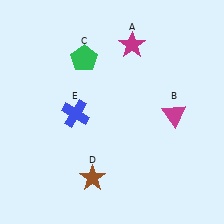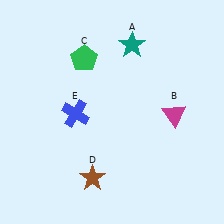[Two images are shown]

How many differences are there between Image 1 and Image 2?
There is 1 difference between the two images.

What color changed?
The star (A) changed from magenta in Image 1 to teal in Image 2.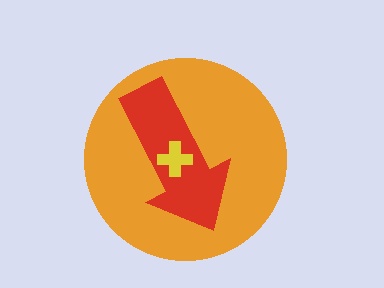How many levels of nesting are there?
3.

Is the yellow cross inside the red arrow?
Yes.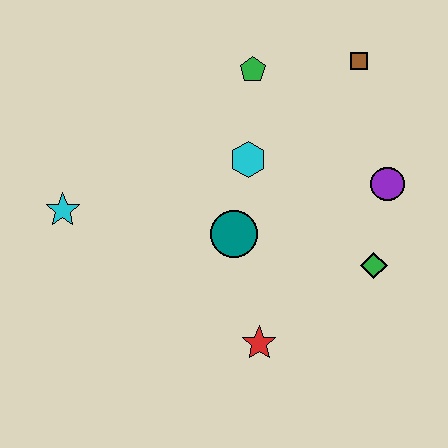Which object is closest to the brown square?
The green pentagon is closest to the brown square.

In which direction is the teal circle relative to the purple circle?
The teal circle is to the left of the purple circle.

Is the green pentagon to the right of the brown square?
No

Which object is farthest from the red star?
The brown square is farthest from the red star.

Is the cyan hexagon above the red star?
Yes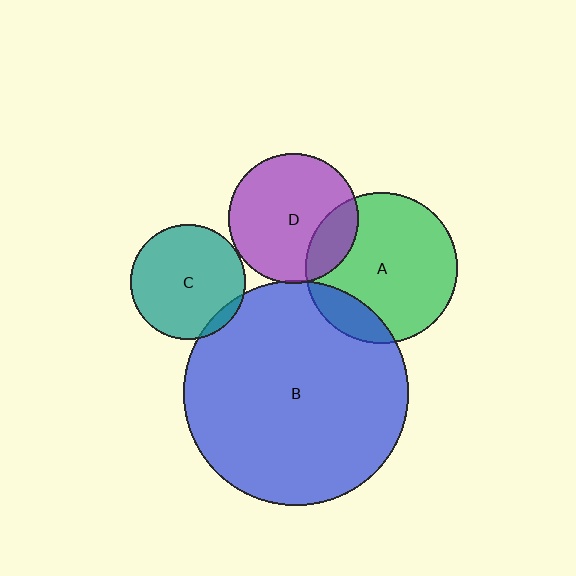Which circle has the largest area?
Circle B (blue).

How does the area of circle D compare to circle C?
Approximately 1.3 times.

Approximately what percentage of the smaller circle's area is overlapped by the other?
Approximately 15%.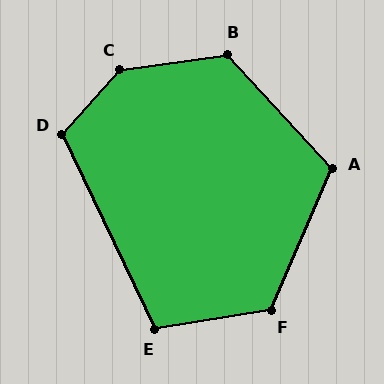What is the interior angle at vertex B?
Approximately 124 degrees (obtuse).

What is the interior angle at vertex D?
Approximately 113 degrees (obtuse).